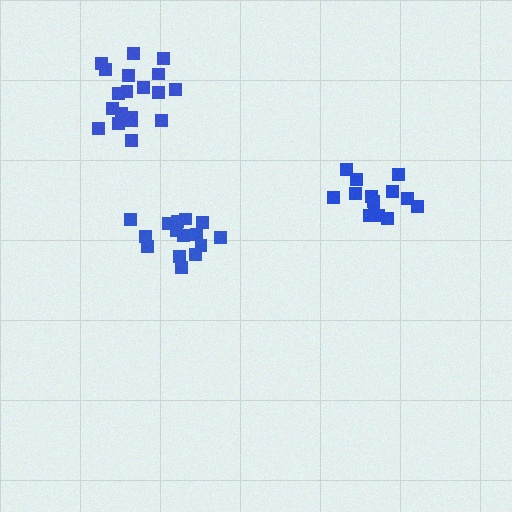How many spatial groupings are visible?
There are 3 spatial groupings.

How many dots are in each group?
Group 1: 19 dots, Group 2: 14 dots, Group 3: 15 dots (48 total).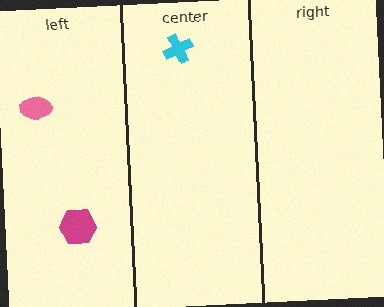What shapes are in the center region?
The cyan cross.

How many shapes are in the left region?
2.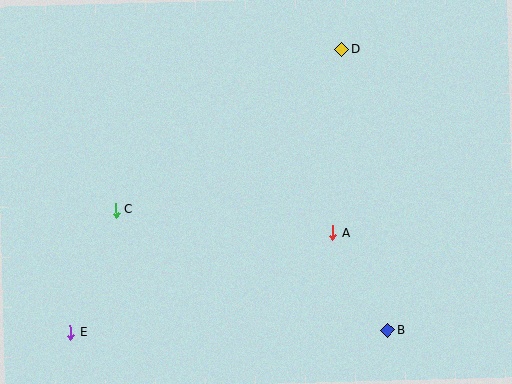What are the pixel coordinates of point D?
Point D is at (342, 50).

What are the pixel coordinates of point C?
Point C is at (116, 210).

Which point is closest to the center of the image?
Point A at (333, 233) is closest to the center.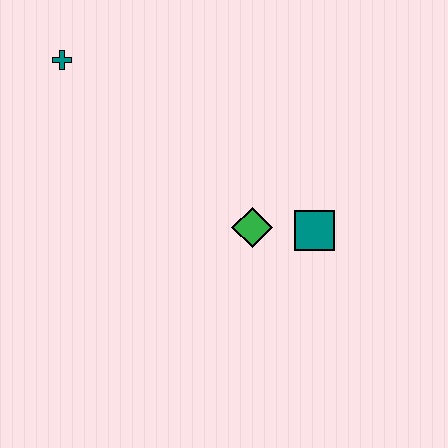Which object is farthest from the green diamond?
The teal cross is farthest from the green diamond.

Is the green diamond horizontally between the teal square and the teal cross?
Yes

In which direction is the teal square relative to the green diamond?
The teal square is to the right of the green diamond.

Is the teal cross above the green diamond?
Yes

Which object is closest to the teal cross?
The green diamond is closest to the teal cross.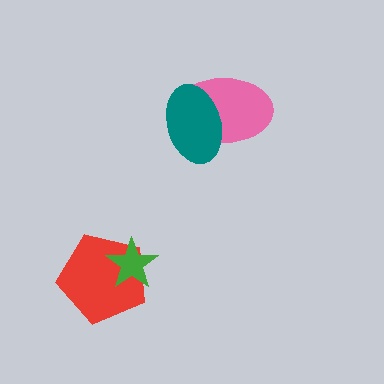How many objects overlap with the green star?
1 object overlaps with the green star.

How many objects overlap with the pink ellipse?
1 object overlaps with the pink ellipse.